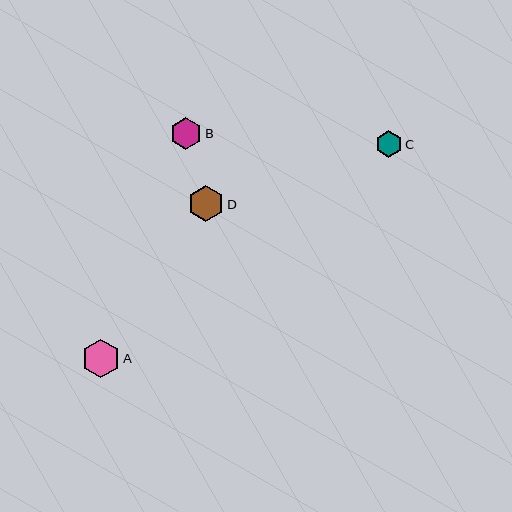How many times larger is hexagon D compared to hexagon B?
Hexagon D is approximately 1.1 times the size of hexagon B.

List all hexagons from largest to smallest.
From largest to smallest: A, D, B, C.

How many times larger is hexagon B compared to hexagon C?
Hexagon B is approximately 1.2 times the size of hexagon C.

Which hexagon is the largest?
Hexagon A is the largest with a size of approximately 38 pixels.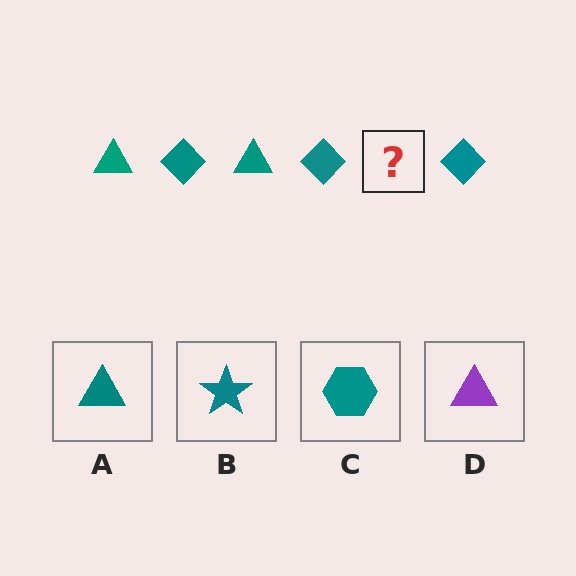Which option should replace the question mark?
Option A.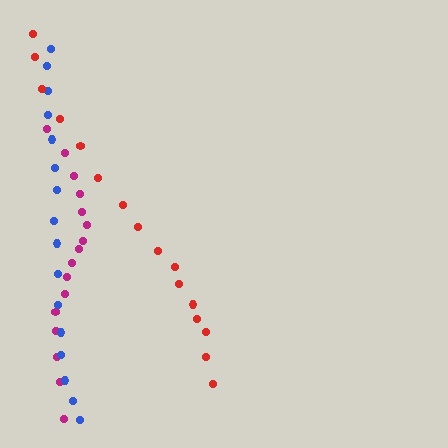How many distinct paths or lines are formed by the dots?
There are 3 distinct paths.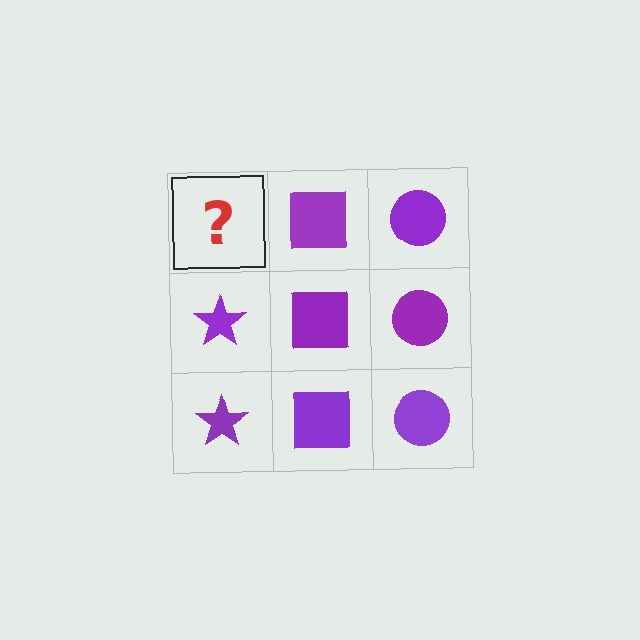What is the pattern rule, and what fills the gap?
The rule is that each column has a consistent shape. The gap should be filled with a purple star.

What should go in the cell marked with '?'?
The missing cell should contain a purple star.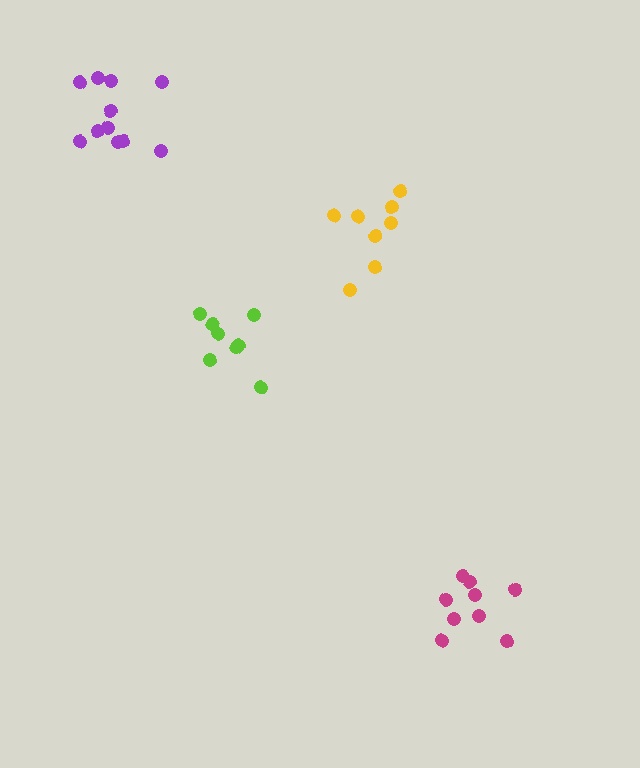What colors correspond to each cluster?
The clusters are colored: magenta, yellow, purple, lime.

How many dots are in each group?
Group 1: 9 dots, Group 2: 8 dots, Group 3: 11 dots, Group 4: 8 dots (36 total).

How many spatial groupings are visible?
There are 4 spatial groupings.